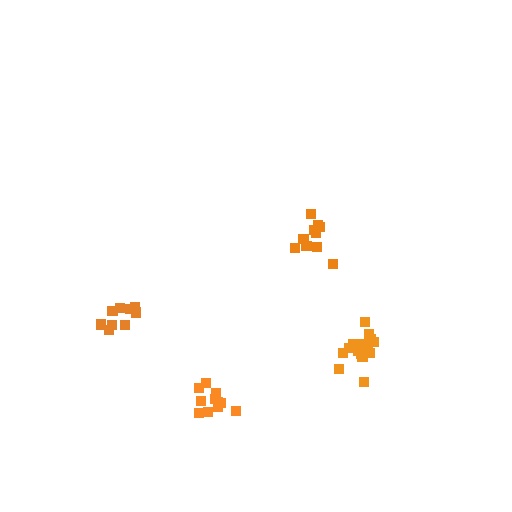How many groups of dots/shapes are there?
There are 4 groups.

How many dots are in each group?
Group 1: 15 dots, Group 2: 10 dots, Group 3: 10 dots, Group 4: 11 dots (46 total).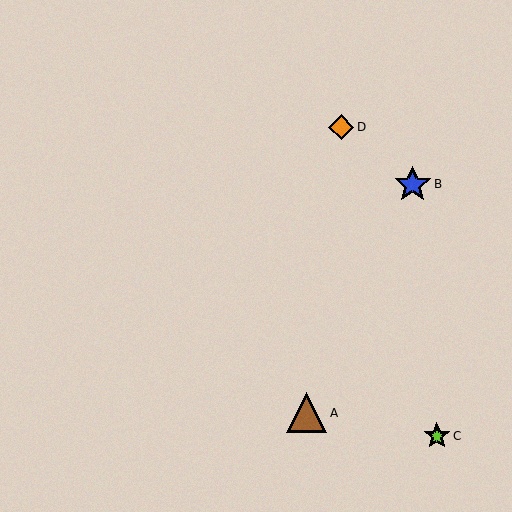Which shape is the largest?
The brown triangle (labeled A) is the largest.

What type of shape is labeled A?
Shape A is a brown triangle.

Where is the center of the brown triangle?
The center of the brown triangle is at (307, 413).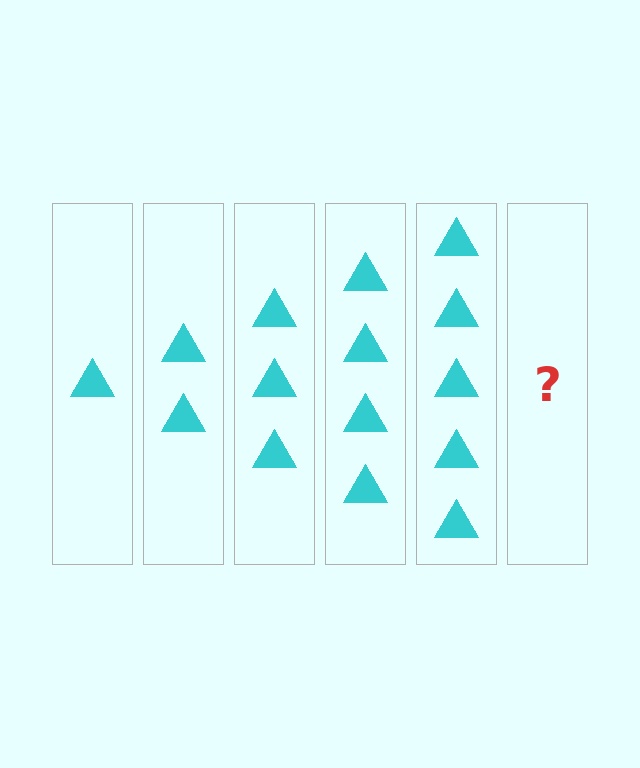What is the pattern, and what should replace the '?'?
The pattern is that each step adds one more triangle. The '?' should be 6 triangles.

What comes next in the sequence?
The next element should be 6 triangles.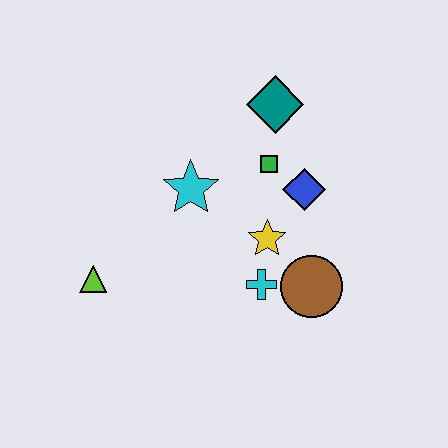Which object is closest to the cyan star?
The green square is closest to the cyan star.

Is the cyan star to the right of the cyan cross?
No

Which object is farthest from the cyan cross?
The teal diamond is farthest from the cyan cross.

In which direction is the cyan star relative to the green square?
The cyan star is to the left of the green square.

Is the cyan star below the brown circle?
No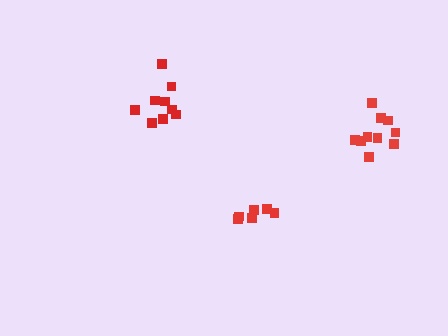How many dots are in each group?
Group 1: 10 dots, Group 2: 9 dots, Group 3: 6 dots (25 total).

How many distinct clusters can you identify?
There are 3 distinct clusters.